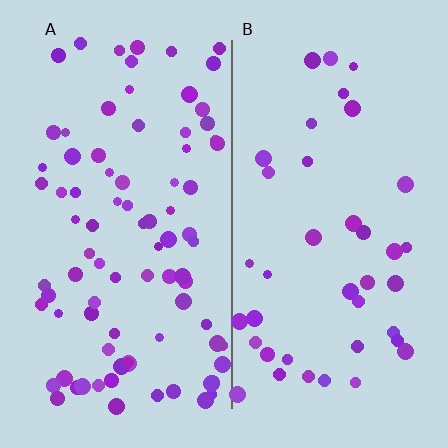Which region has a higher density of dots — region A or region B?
A (the left).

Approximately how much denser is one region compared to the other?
Approximately 2.1× — region A over region B.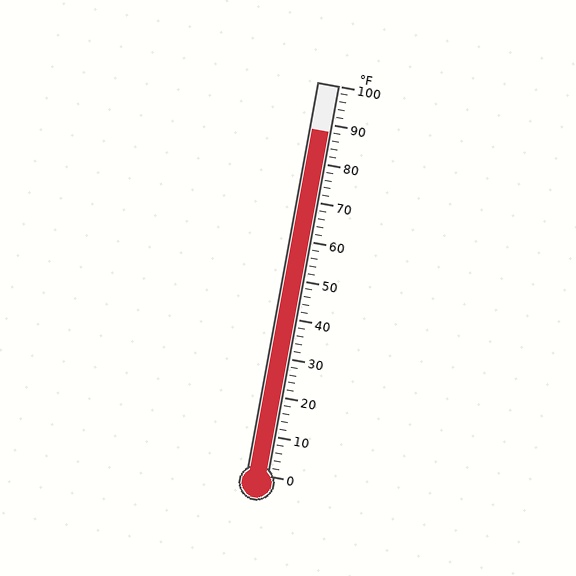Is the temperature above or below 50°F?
The temperature is above 50°F.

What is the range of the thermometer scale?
The thermometer scale ranges from 0°F to 100°F.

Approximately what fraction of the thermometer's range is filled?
The thermometer is filled to approximately 90% of its range.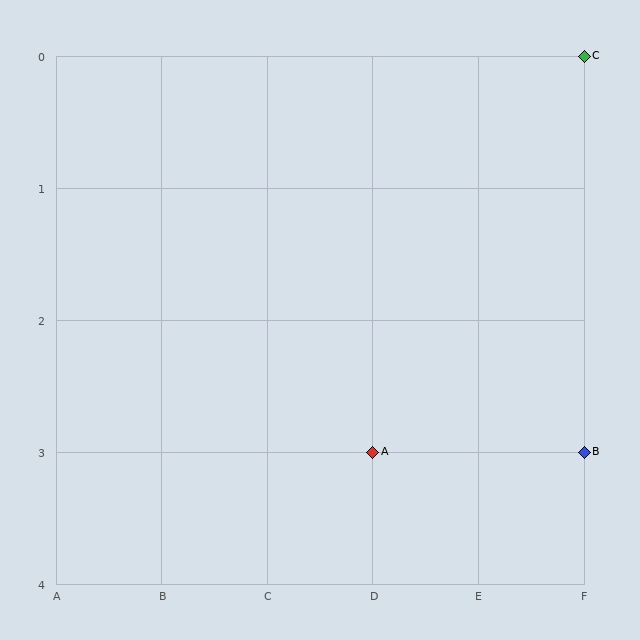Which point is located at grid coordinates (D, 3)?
Point A is at (D, 3).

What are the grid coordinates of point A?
Point A is at grid coordinates (D, 3).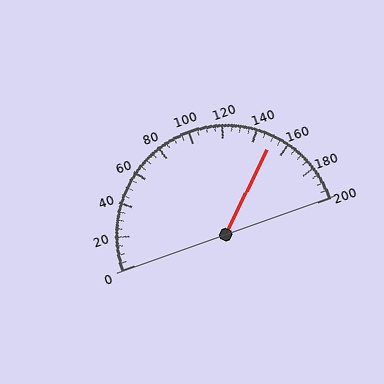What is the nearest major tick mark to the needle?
The nearest major tick mark is 160.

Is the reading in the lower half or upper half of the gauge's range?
The reading is in the upper half of the range (0 to 200).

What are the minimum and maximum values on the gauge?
The gauge ranges from 0 to 200.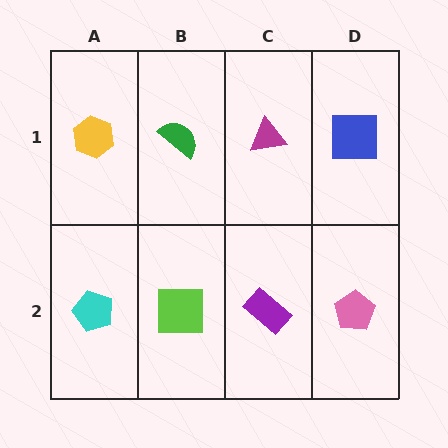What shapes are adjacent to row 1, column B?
A lime square (row 2, column B), a yellow hexagon (row 1, column A), a magenta triangle (row 1, column C).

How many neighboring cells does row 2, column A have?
2.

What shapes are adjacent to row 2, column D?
A blue square (row 1, column D), a purple rectangle (row 2, column C).